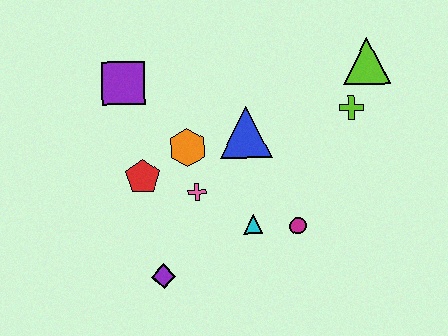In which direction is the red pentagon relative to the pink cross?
The red pentagon is to the left of the pink cross.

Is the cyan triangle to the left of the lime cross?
Yes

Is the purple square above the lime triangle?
No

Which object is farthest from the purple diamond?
The lime triangle is farthest from the purple diamond.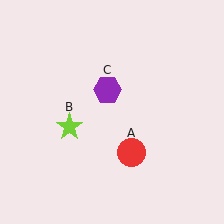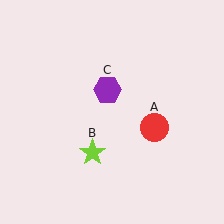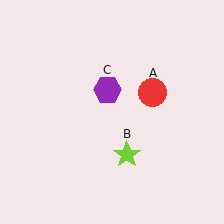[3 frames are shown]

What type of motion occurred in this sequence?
The red circle (object A), lime star (object B) rotated counterclockwise around the center of the scene.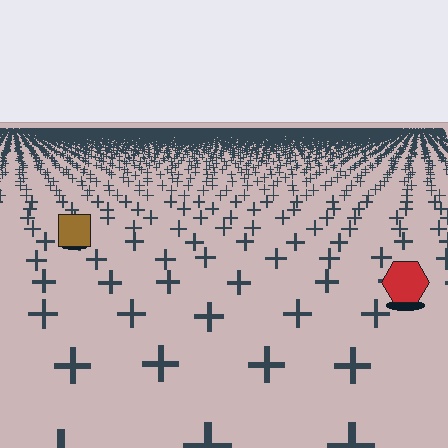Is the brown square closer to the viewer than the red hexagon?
No. The red hexagon is closer — you can tell from the texture gradient: the ground texture is coarser near it.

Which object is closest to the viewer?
The red hexagon is closest. The texture marks near it are larger and more spread out.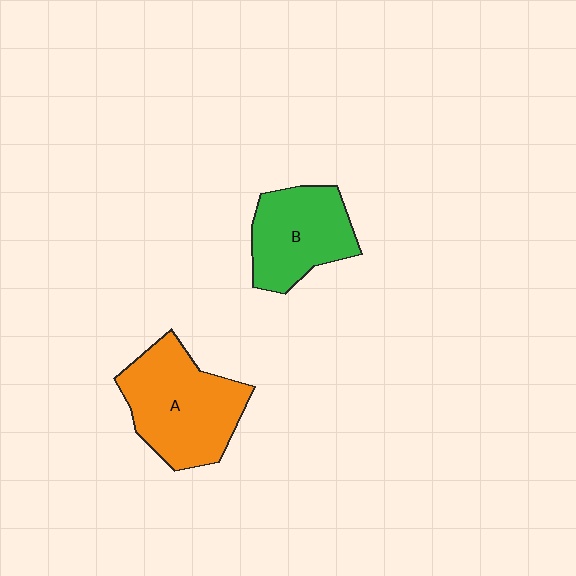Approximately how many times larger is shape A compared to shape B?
Approximately 1.3 times.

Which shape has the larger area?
Shape A (orange).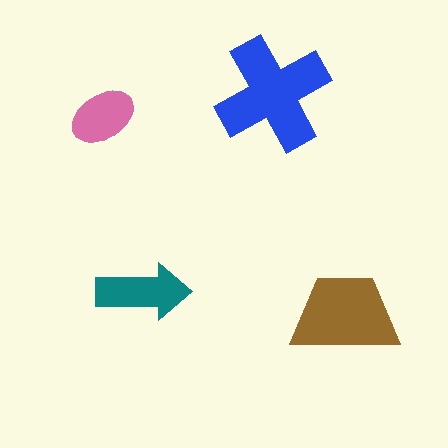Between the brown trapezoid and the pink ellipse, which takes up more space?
The brown trapezoid.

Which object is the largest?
The blue cross.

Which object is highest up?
The blue cross is topmost.